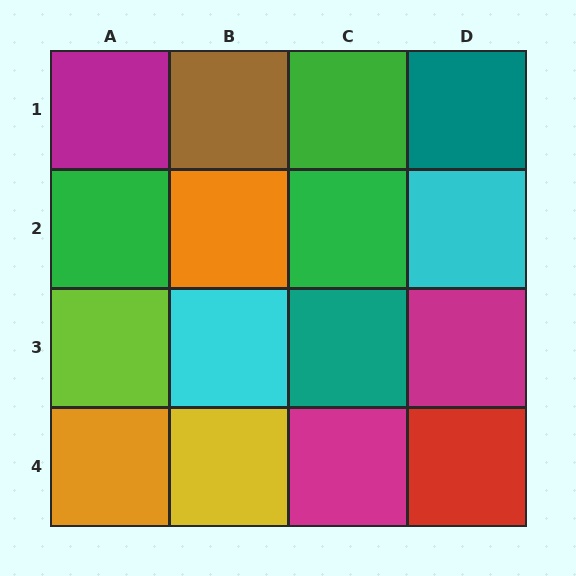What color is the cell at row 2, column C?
Green.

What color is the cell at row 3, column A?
Lime.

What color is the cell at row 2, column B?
Orange.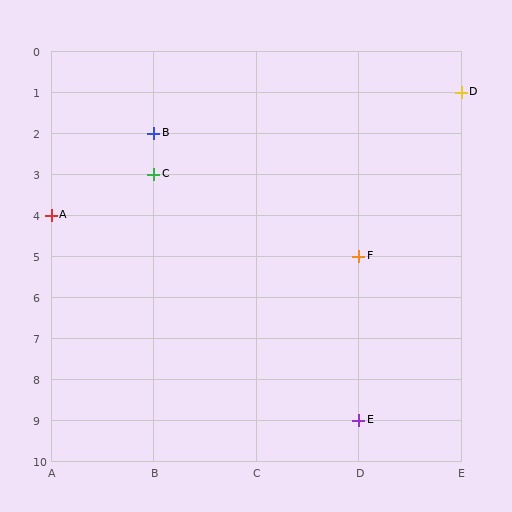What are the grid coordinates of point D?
Point D is at grid coordinates (E, 1).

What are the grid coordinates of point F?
Point F is at grid coordinates (D, 5).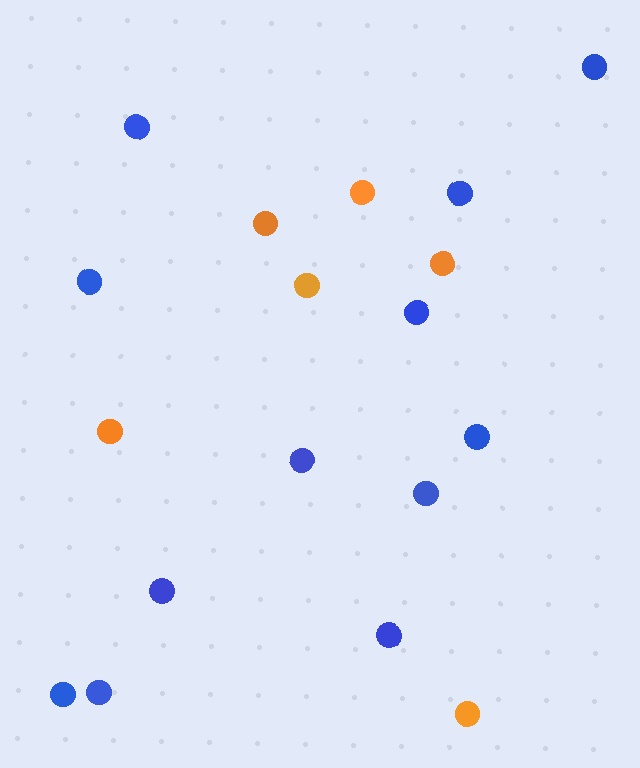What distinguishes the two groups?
There are 2 groups: one group of orange circles (6) and one group of blue circles (12).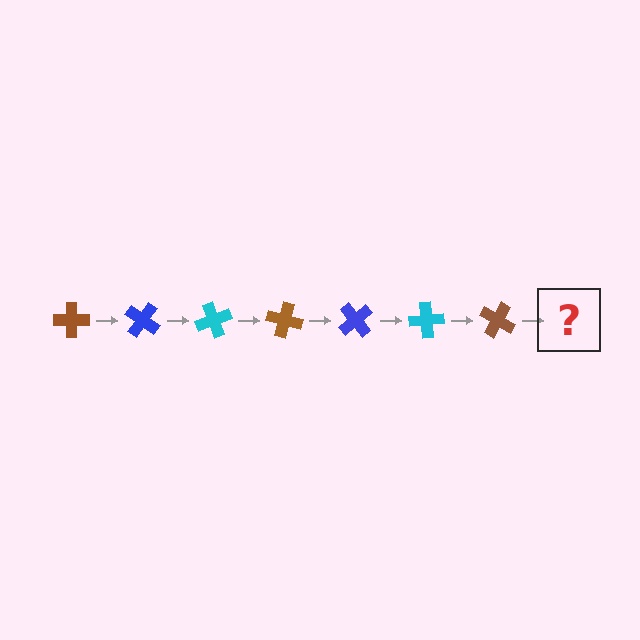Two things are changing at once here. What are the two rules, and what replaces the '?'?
The two rules are that it rotates 35 degrees each step and the color cycles through brown, blue, and cyan. The '?' should be a blue cross, rotated 245 degrees from the start.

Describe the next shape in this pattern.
It should be a blue cross, rotated 245 degrees from the start.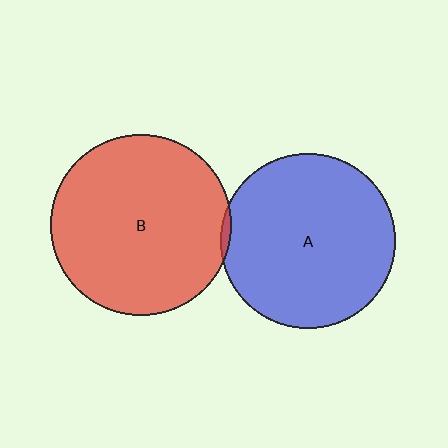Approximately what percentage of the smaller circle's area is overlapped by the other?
Approximately 5%.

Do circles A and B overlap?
Yes.